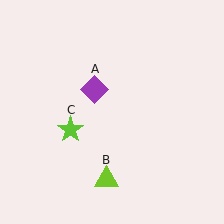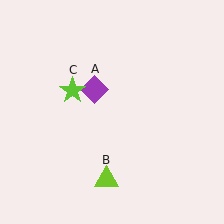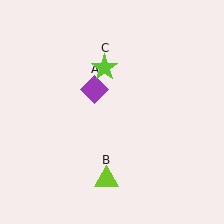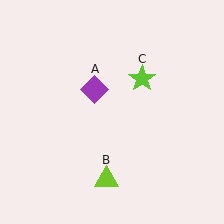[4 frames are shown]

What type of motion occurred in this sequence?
The lime star (object C) rotated clockwise around the center of the scene.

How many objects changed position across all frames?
1 object changed position: lime star (object C).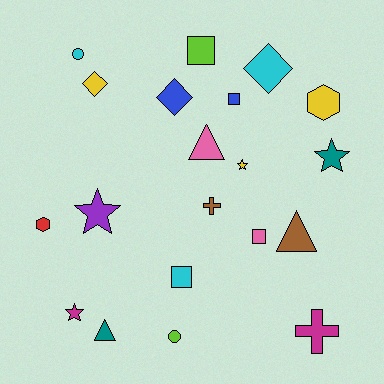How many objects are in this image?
There are 20 objects.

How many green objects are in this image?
There are no green objects.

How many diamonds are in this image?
There are 3 diamonds.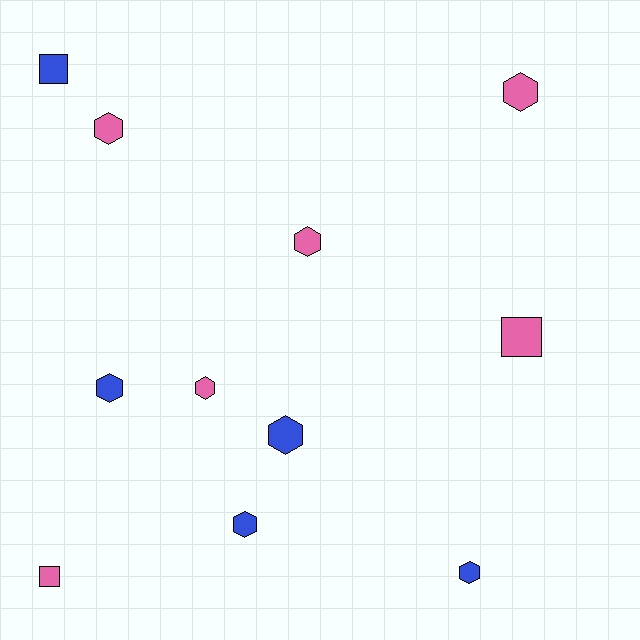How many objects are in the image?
There are 11 objects.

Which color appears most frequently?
Pink, with 6 objects.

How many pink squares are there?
There are 2 pink squares.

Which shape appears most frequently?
Hexagon, with 8 objects.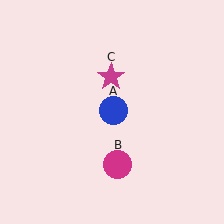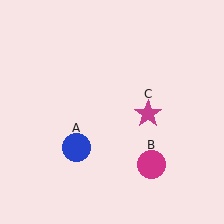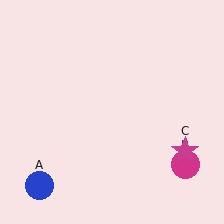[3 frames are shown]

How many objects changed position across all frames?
3 objects changed position: blue circle (object A), magenta circle (object B), magenta star (object C).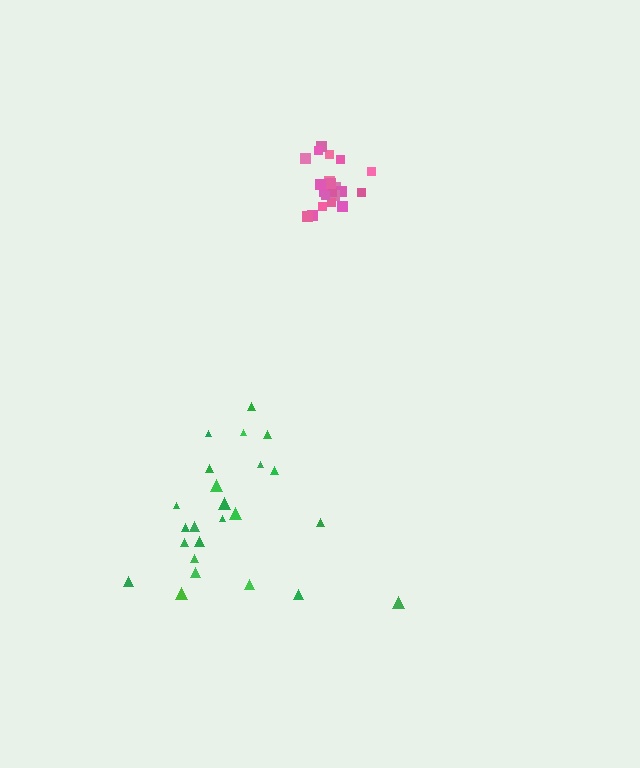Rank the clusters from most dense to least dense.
pink, green.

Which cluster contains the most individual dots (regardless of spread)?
Green (24).